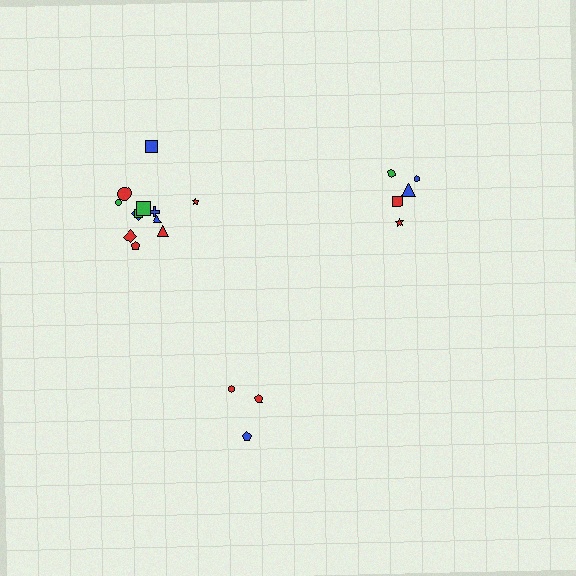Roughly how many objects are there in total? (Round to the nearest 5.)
Roughly 20 objects in total.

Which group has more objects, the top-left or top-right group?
The top-left group.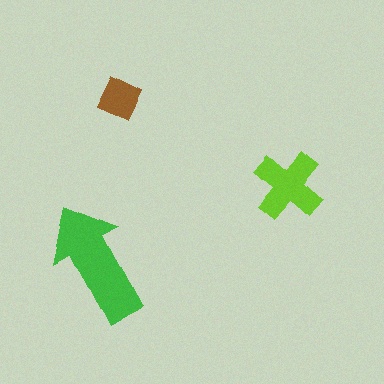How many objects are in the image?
There are 3 objects in the image.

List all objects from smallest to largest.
The brown diamond, the lime cross, the green arrow.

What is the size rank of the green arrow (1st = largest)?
1st.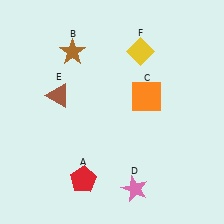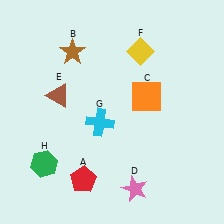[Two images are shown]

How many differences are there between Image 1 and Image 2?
There are 2 differences between the two images.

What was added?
A cyan cross (G), a green hexagon (H) were added in Image 2.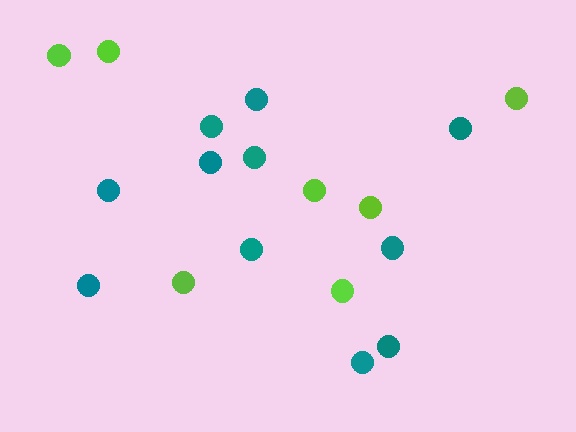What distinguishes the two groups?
There are 2 groups: one group of lime circles (7) and one group of teal circles (11).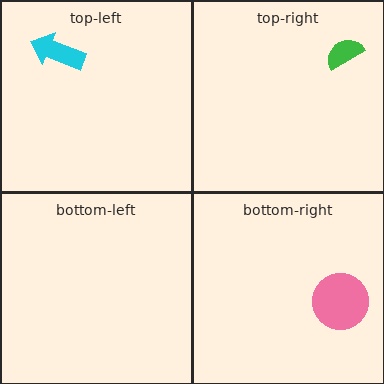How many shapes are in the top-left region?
1.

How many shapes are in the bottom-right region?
1.